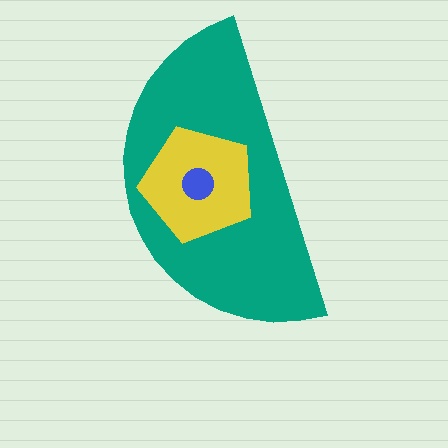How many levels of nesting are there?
3.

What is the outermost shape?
The teal semicircle.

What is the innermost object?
The blue circle.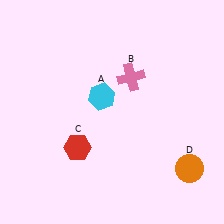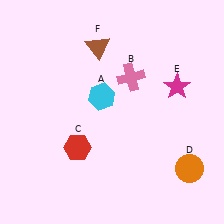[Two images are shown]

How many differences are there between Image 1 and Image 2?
There are 2 differences between the two images.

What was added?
A magenta star (E), a brown triangle (F) were added in Image 2.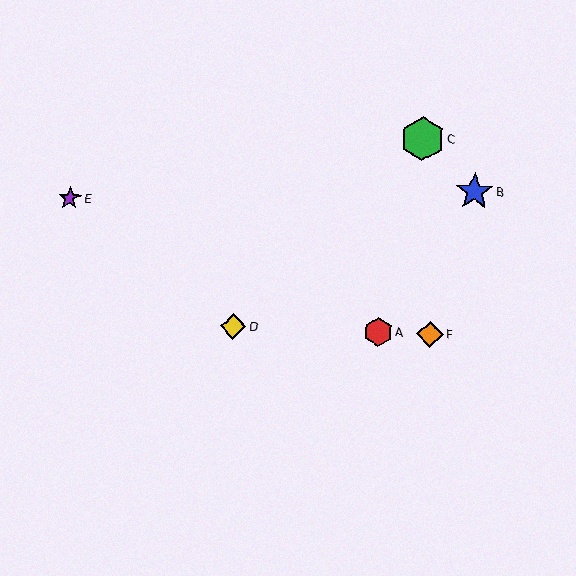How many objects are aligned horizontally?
3 objects (A, D, F) are aligned horizontally.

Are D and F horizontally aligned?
Yes, both are at y≈326.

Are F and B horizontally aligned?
No, F is at y≈334 and B is at y≈192.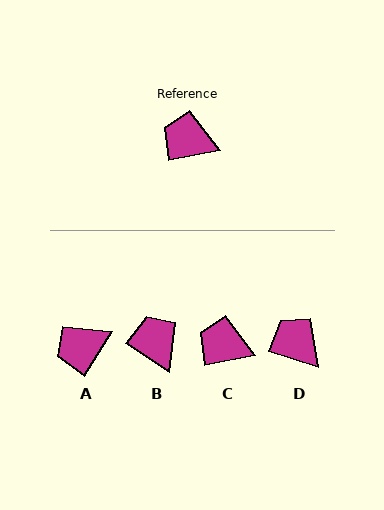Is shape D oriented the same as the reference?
No, it is off by about 28 degrees.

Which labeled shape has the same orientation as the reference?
C.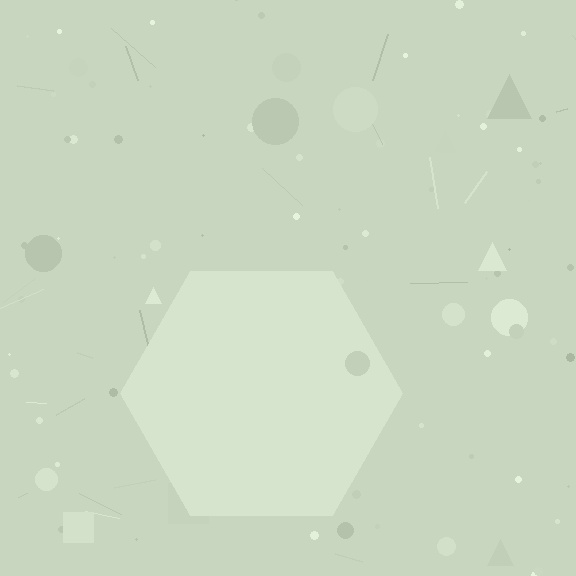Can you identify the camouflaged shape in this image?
The camouflaged shape is a hexagon.